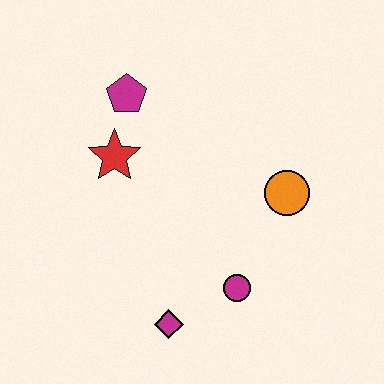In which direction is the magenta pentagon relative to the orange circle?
The magenta pentagon is to the left of the orange circle.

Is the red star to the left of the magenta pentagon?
Yes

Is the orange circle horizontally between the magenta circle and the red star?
No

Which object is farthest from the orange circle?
The magenta pentagon is farthest from the orange circle.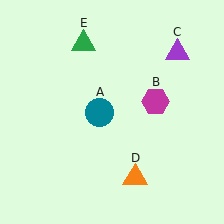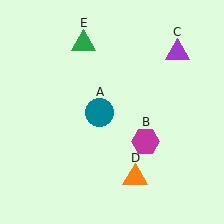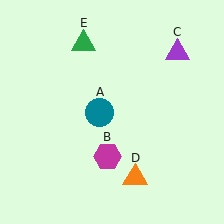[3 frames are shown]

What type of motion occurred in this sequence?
The magenta hexagon (object B) rotated clockwise around the center of the scene.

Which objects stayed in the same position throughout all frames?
Teal circle (object A) and purple triangle (object C) and orange triangle (object D) and green triangle (object E) remained stationary.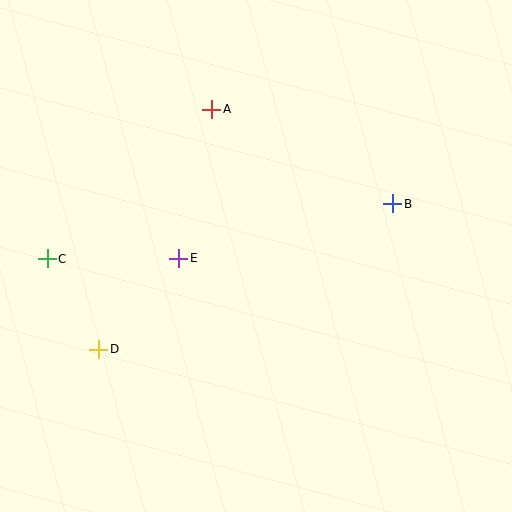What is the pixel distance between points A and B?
The distance between A and B is 204 pixels.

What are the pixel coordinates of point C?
Point C is at (47, 259).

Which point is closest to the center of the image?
Point E at (179, 258) is closest to the center.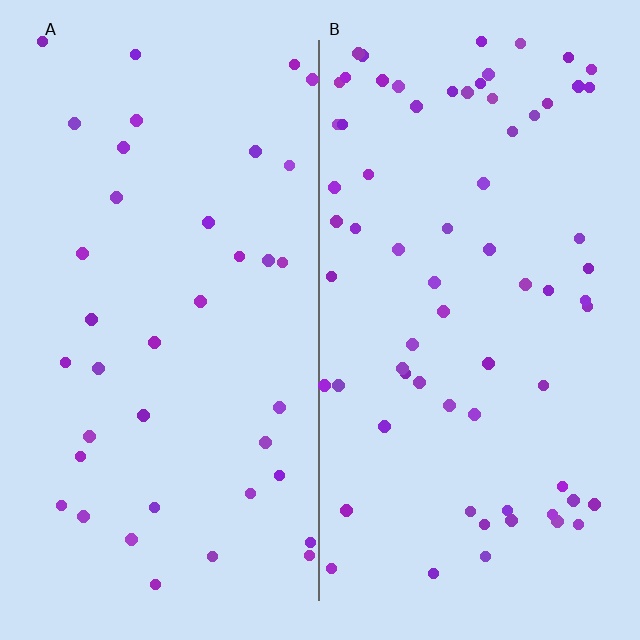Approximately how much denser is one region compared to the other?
Approximately 1.8× — region B over region A.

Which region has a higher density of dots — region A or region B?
B (the right).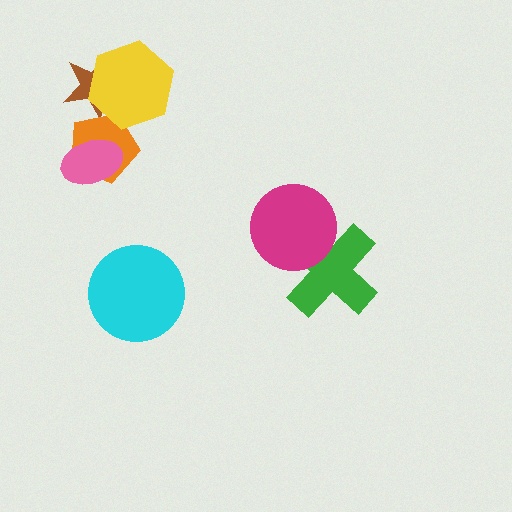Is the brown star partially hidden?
Yes, it is partially covered by another shape.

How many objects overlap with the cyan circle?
0 objects overlap with the cyan circle.